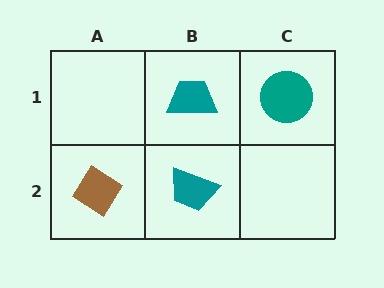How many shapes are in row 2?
2 shapes.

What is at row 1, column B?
A teal trapezoid.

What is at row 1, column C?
A teal circle.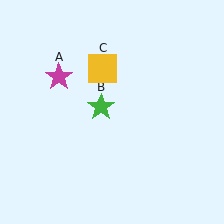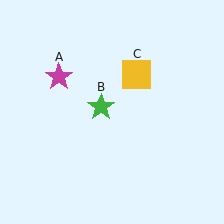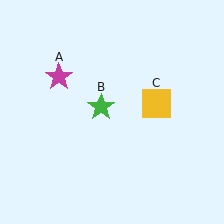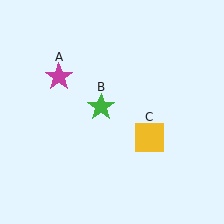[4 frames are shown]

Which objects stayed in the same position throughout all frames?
Magenta star (object A) and green star (object B) remained stationary.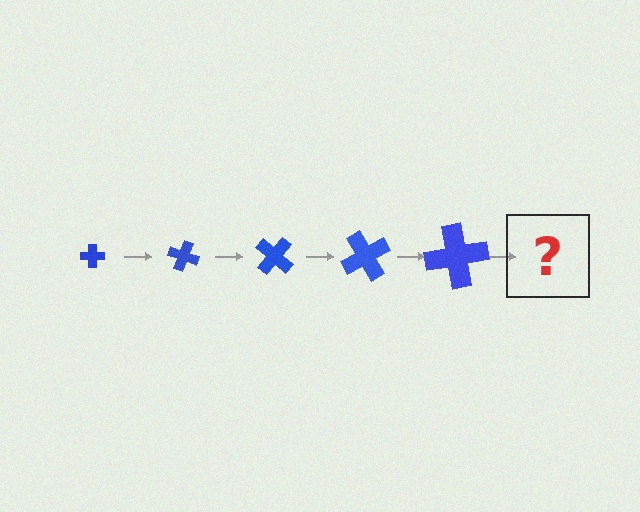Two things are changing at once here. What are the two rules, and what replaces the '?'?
The two rules are that the cross grows larger each step and it rotates 20 degrees each step. The '?' should be a cross, larger than the previous one and rotated 100 degrees from the start.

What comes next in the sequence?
The next element should be a cross, larger than the previous one and rotated 100 degrees from the start.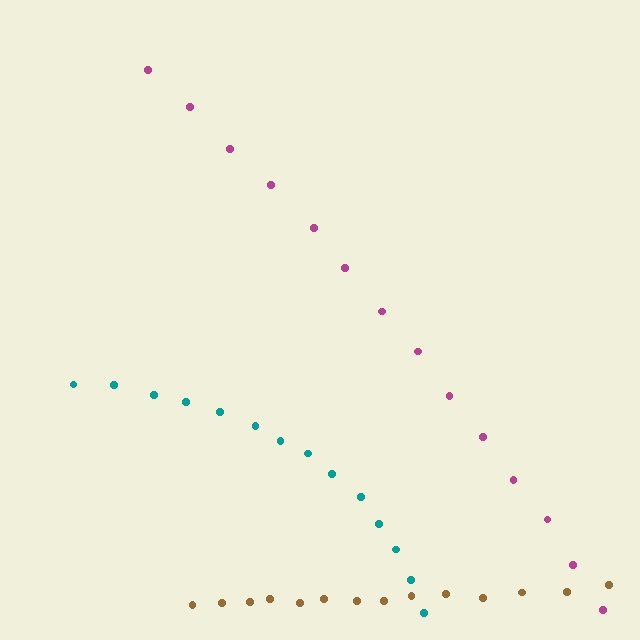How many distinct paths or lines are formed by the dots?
There are 3 distinct paths.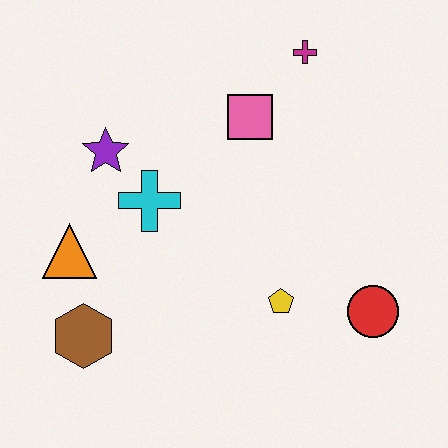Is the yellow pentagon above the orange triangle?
No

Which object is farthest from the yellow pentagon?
The magenta cross is farthest from the yellow pentagon.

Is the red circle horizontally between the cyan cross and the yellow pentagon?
No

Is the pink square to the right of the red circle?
No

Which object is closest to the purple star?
The cyan cross is closest to the purple star.